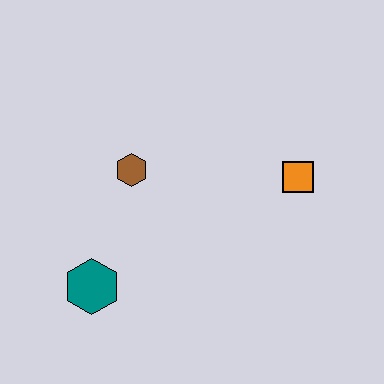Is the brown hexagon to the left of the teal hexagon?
No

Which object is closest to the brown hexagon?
The teal hexagon is closest to the brown hexagon.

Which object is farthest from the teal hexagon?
The orange square is farthest from the teal hexagon.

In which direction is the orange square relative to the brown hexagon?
The orange square is to the right of the brown hexagon.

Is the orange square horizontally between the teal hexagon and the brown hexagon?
No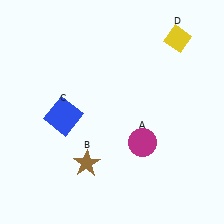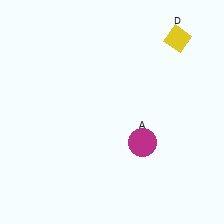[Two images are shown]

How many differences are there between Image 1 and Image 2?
There are 2 differences between the two images.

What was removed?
The blue square (C), the brown star (B) were removed in Image 2.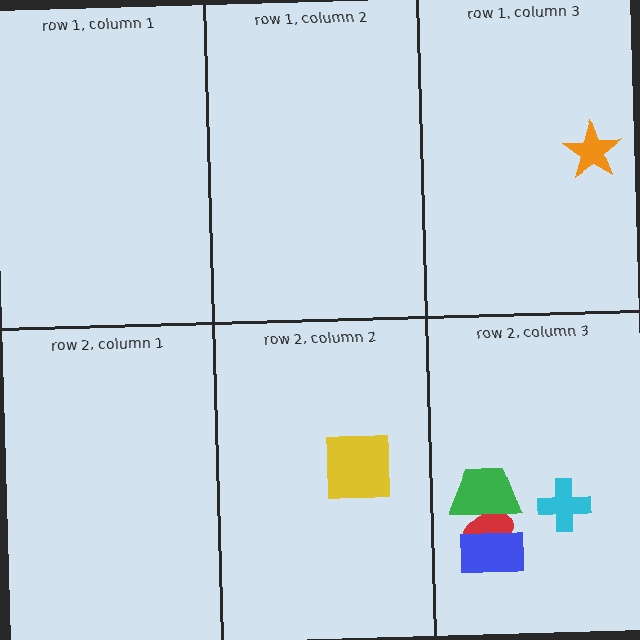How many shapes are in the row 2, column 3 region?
4.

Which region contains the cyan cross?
The row 2, column 3 region.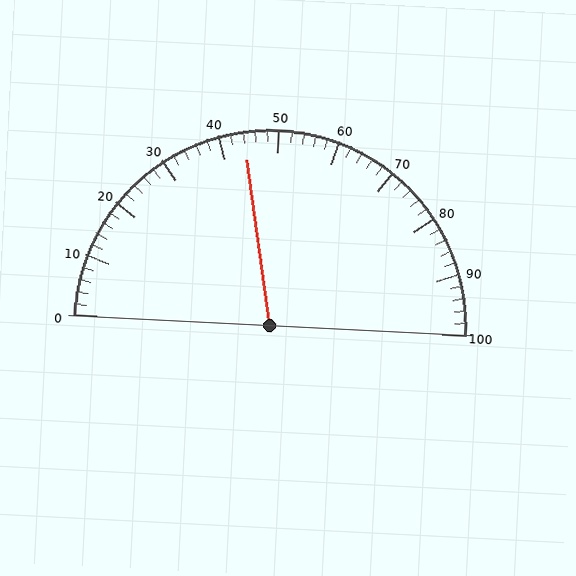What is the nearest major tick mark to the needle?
The nearest major tick mark is 40.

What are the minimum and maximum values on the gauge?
The gauge ranges from 0 to 100.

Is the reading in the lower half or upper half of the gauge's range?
The reading is in the lower half of the range (0 to 100).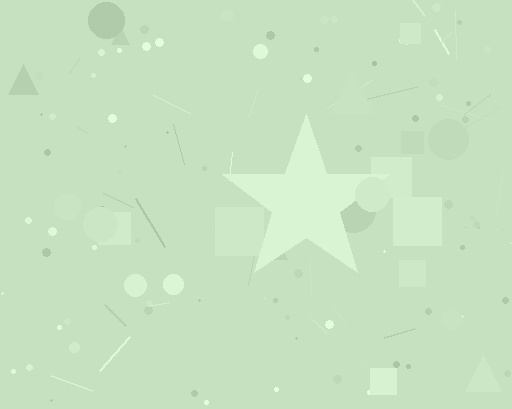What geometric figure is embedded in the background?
A star is embedded in the background.